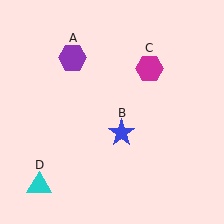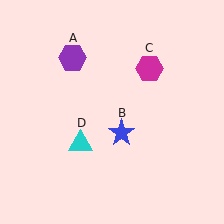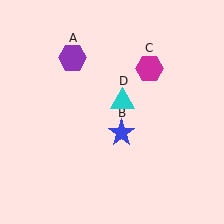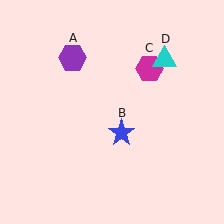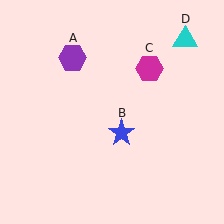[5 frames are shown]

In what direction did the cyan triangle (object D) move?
The cyan triangle (object D) moved up and to the right.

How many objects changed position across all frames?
1 object changed position: cyan triangle (object D).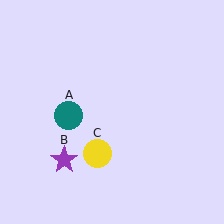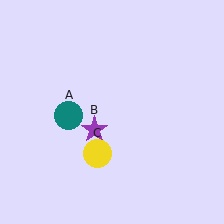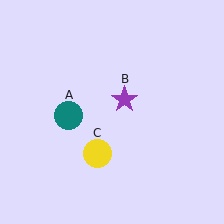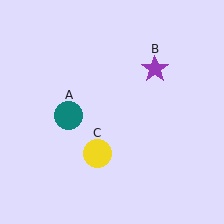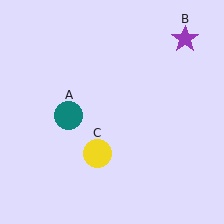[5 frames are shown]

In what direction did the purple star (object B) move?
The purple star (object B) moved up and to the right.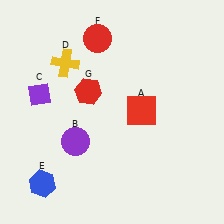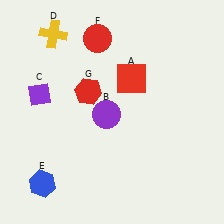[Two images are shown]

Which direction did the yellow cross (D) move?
The yellow cross (D) moved up.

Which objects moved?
The objects that moved are: the red square (A), the purple circle (B), the yellow cross (D).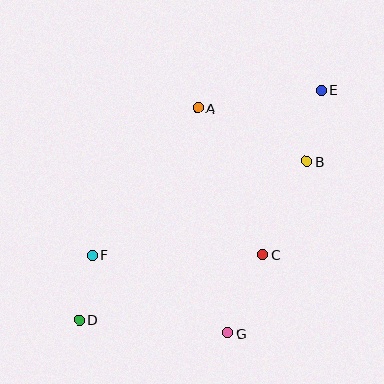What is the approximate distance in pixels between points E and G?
The distance between E and G is approximately 260 pixels.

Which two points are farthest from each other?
Points D and E are farthest from each other.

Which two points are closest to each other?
Points D and F are closest to each other.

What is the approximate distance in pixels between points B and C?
The distance between B and C is approximately 103 pixels.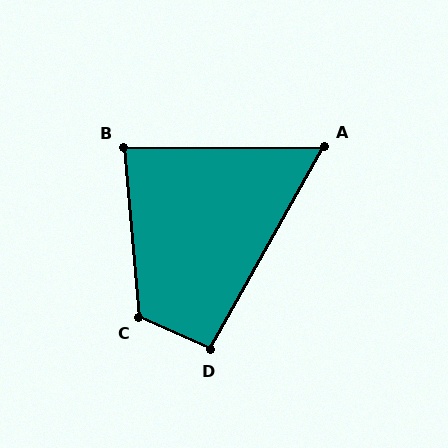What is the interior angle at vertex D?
Approximately 95 degrees (approximately right).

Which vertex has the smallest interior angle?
A, at approximately 61 degrees.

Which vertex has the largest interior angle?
C, at approximately 119 degrees.